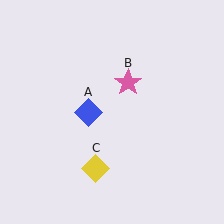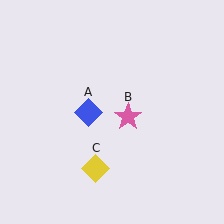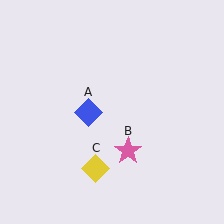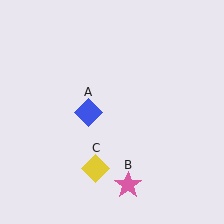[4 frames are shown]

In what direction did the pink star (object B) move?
The pink star (object B) moved down.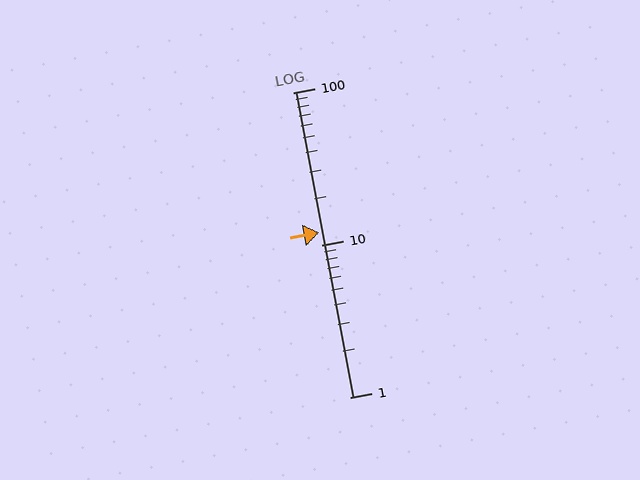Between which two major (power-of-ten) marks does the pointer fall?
The pointer is between 10 and 100.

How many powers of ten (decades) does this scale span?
The scale spans 2 decades, from 1 to 100.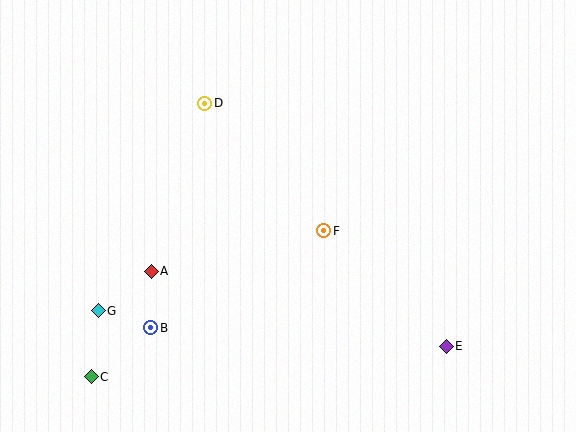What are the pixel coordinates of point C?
Point C is at (91, 377).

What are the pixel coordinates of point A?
Point A is at (151, 271).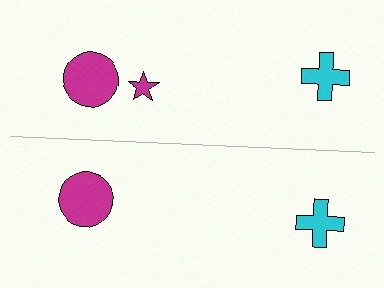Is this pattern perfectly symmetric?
No, the pattern is not perfectly symmetric. A magenta star is missing from the bottom side.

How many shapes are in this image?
There are 5 shapes in this image.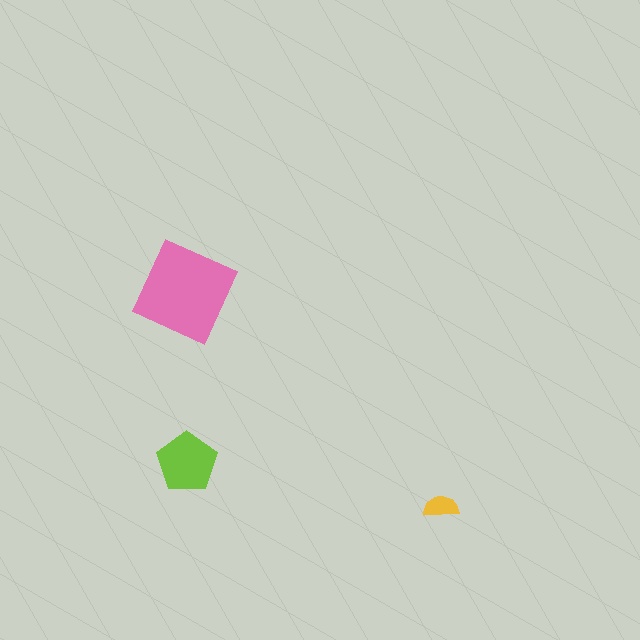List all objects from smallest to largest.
The yellow semicircle, the lime pentagon, the pink diamond.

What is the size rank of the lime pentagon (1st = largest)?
2nd.